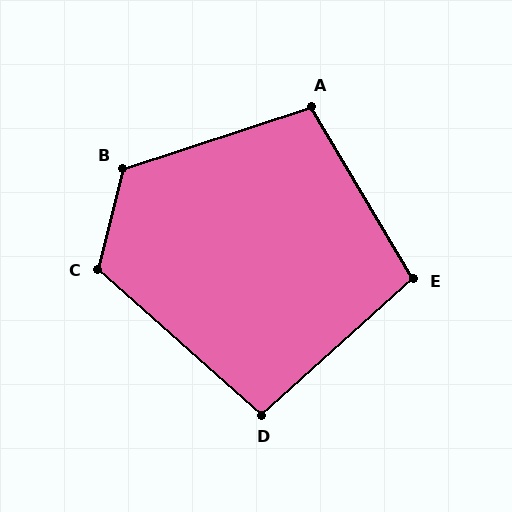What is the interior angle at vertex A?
Approximately 103 degrees (obtuse).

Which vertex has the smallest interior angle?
D, at approximately 97 degrees.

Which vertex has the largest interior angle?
B, at approximately 122 degrees.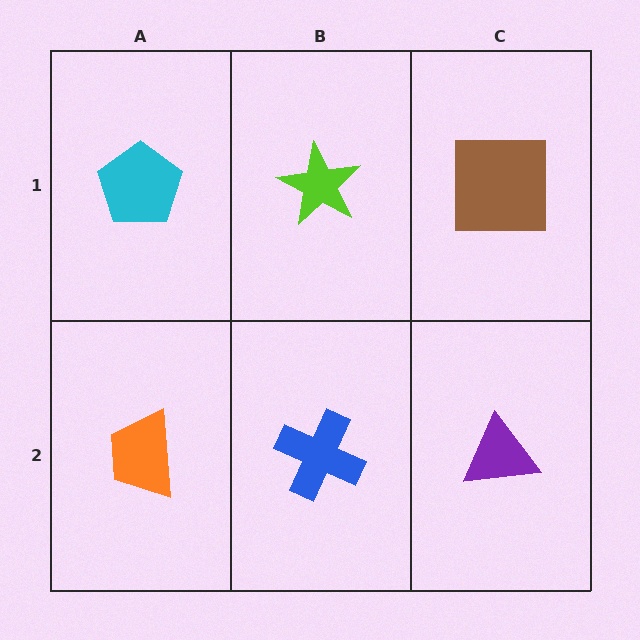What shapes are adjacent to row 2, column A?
A cyan pentagon (row 1, column A), a blue cross (row 2, column B).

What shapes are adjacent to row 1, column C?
A purple triangle (row 2, column C), a lime star (row 1, column B).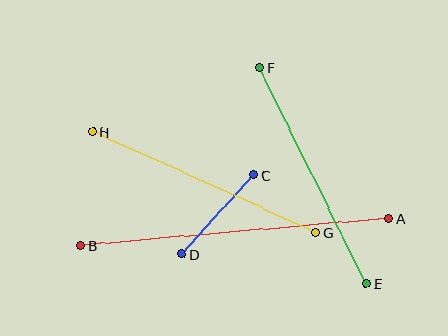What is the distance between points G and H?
The distance is approximately 245 pixels.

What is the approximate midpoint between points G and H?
The midpoint is at approximately (204, 183) pixels.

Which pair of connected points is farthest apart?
Points A and B are farthest apart.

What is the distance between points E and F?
The distance is approximately 241 pixels.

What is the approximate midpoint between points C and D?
The midpoint is at approximately (218, 215) pixels.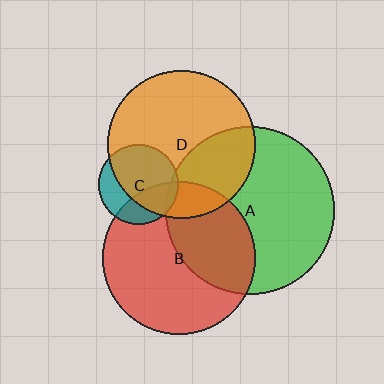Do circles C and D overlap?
Yes.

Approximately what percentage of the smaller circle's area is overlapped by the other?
Approximately 70%.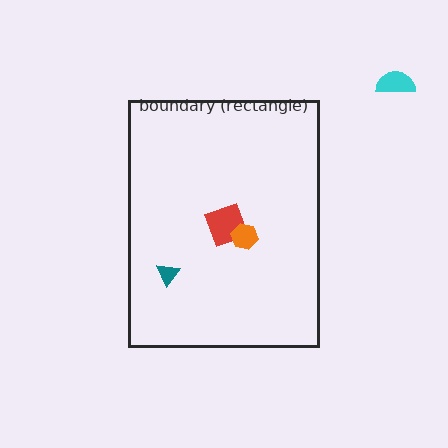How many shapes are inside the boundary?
3 inside, 1 outside.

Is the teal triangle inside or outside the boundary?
Inside.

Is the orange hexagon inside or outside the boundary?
Inside.